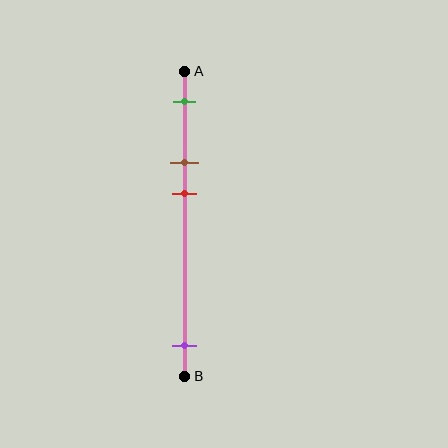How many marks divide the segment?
There are 4 marks dividing the segment.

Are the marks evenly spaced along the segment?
No, the marks are not evenly spaced.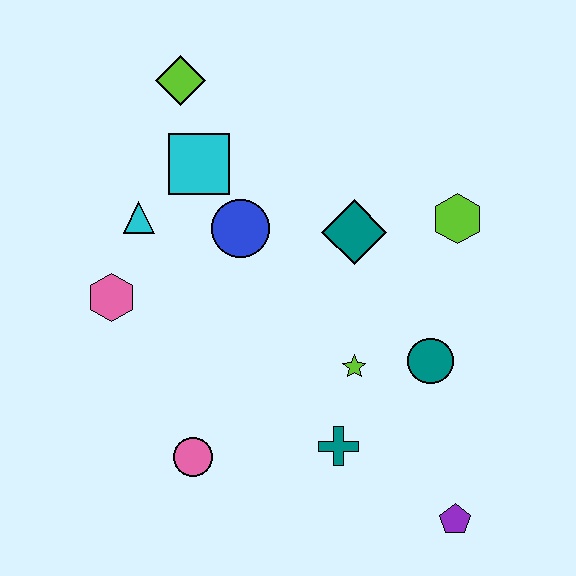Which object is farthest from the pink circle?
The lime diamond is farthest from the pink circle.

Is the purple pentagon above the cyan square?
No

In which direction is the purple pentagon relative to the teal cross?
The purple pentagon is to the right of the teal cross.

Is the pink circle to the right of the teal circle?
No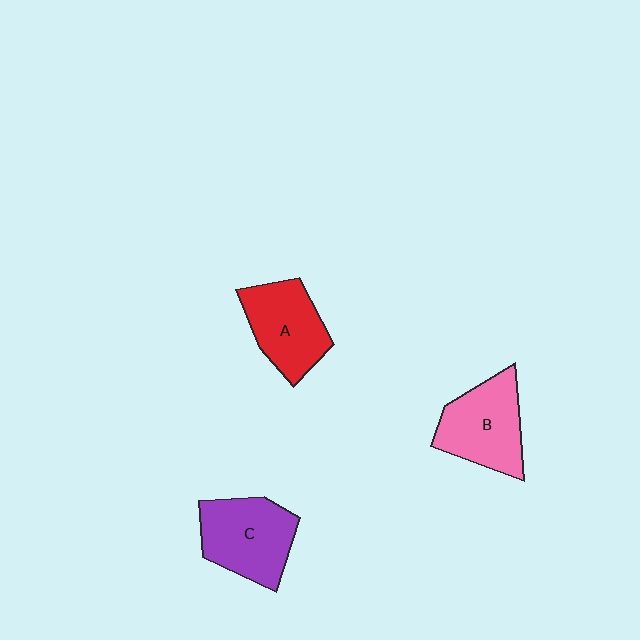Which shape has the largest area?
Shape C (purple).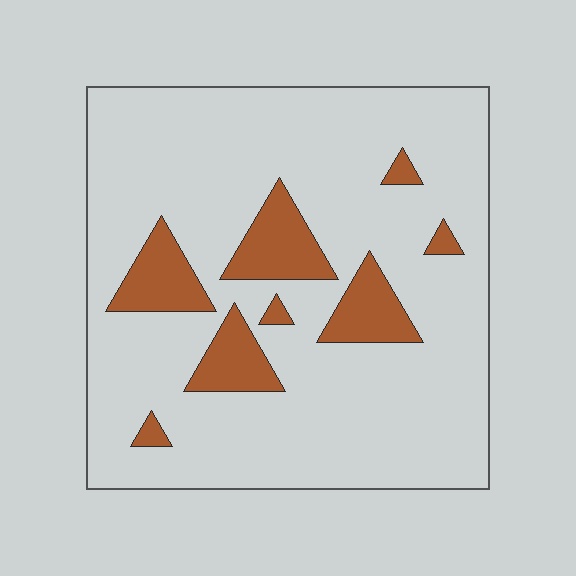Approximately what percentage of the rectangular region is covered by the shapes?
Approximately 15%.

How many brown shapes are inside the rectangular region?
8.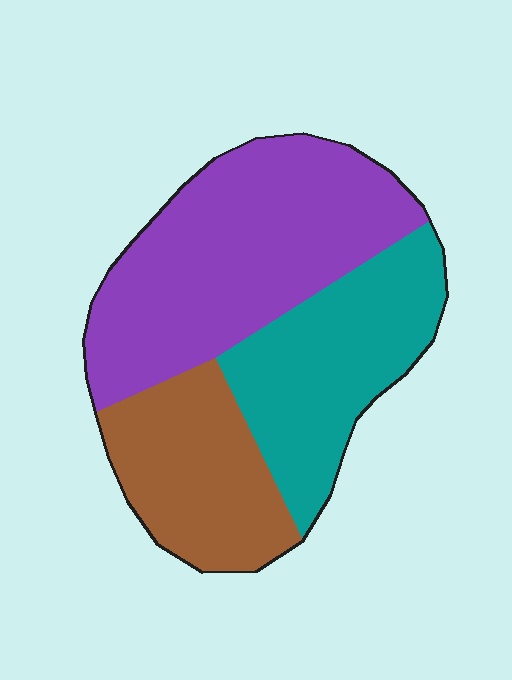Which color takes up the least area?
Brown, at roughly 25%.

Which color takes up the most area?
Purple, at roughly 45%.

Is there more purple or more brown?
Purple.